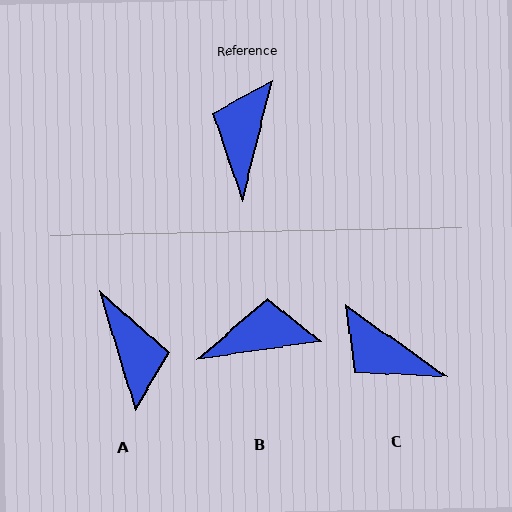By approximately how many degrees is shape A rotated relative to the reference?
Approximately 149 degrees clockwise.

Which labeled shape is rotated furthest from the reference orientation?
A, about 149 degrees away.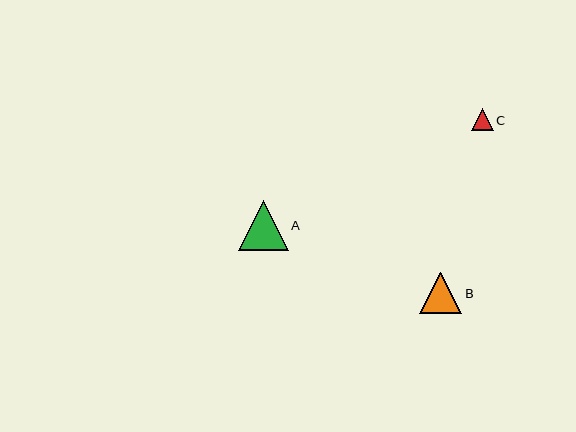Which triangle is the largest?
Triangle A is the largest with a size of approximately 50 pixels.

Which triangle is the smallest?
Triangle C is the smallest with a size of approximately 22 pixels.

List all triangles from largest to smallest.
From largest to smallest: A, B, C.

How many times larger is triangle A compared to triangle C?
Triangle A is approximately 2.3 times the size of triangle C.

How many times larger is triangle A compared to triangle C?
Triangle A is approximately 2.3 times the size of triangle C.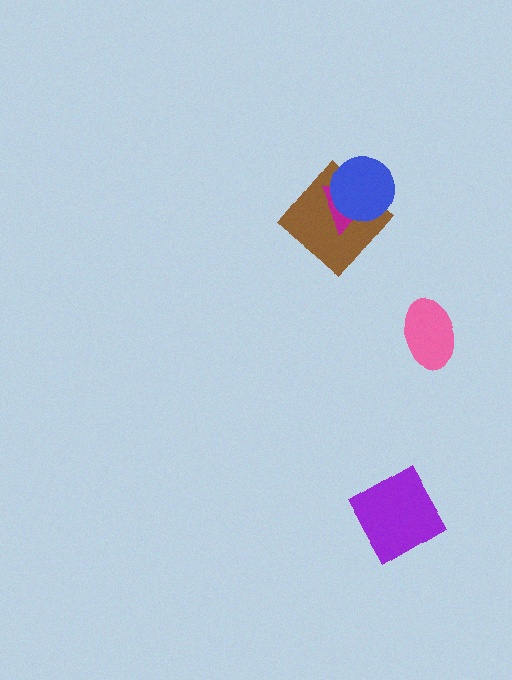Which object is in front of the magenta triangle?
The blue circle is in front of the magenta triangle.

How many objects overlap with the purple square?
0 objects overlap with the purple square.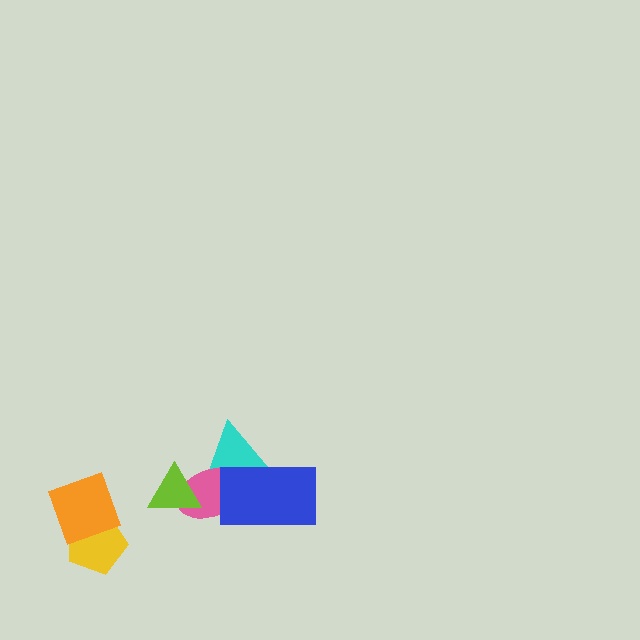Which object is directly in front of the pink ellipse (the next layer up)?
The lime triangle is directly in front of the pink ellipse.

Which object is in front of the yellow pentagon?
The orange diamond is in front of the yellow pentagon.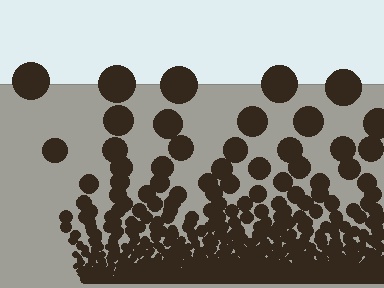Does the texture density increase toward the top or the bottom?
Density increases toward the bottom.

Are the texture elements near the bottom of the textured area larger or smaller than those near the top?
Smaller. The gradient is inverted — elements near the bottom are smaller and denser.